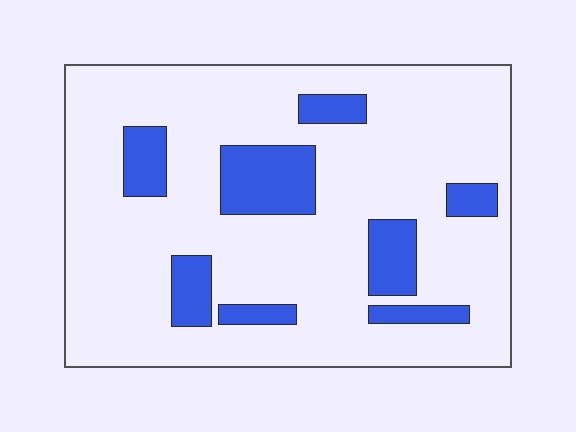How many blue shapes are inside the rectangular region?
8.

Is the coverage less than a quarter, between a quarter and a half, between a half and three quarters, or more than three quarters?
Less than a quarter.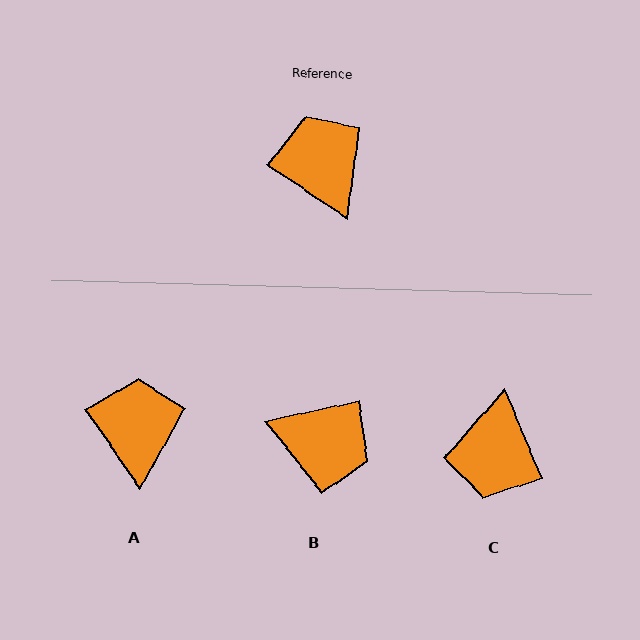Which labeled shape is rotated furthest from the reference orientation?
C, about 147 degrees away.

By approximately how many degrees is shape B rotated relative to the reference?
Approximately 134 degrees clockwise.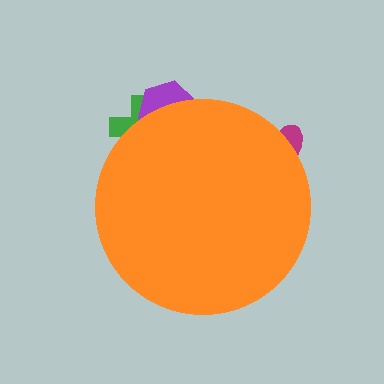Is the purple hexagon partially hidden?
Yes, the purple hexagon is partially hidden behind the orange circle.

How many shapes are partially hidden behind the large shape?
3 shapes are partially hidden.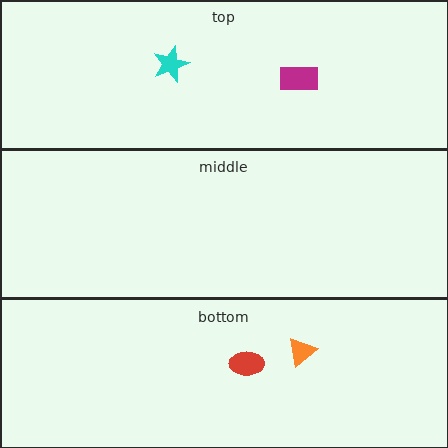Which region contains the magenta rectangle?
The top region.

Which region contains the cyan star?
The top region.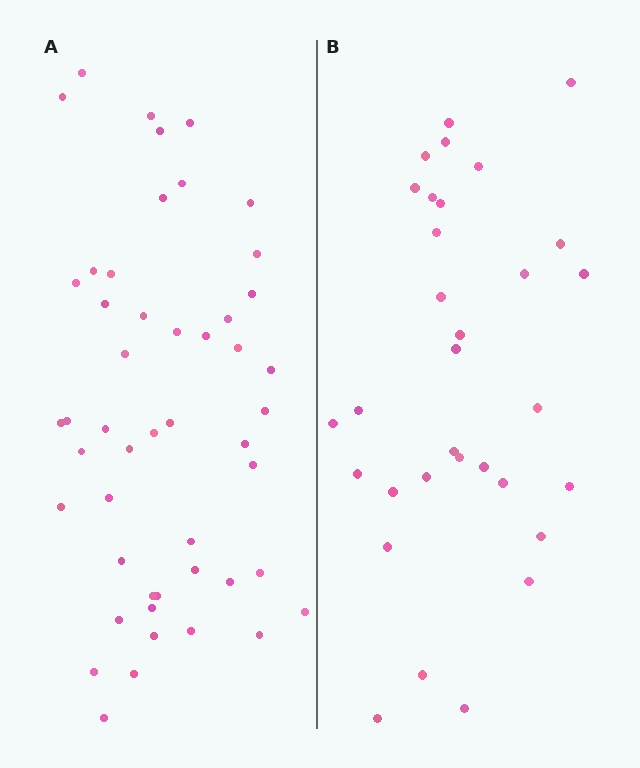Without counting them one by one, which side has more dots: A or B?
Region A (the left region) has more dots.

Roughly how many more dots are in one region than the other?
Region A has approximately 15 more dots than region B.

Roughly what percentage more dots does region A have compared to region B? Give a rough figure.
About 55% more.